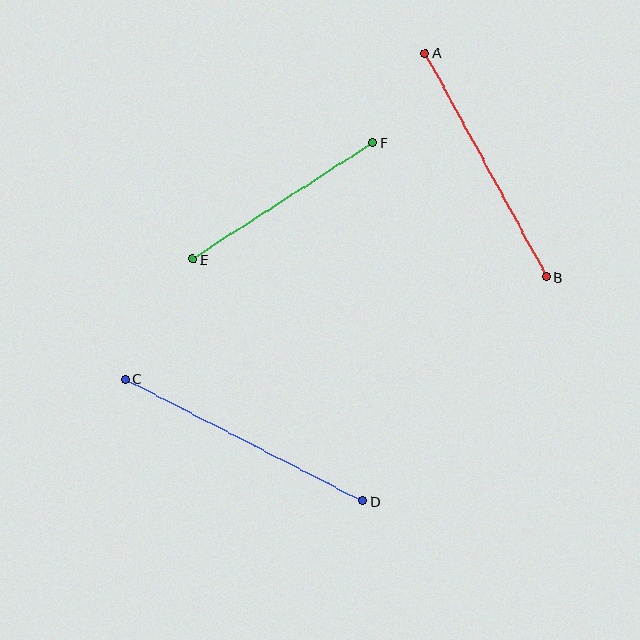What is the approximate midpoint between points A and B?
The midpoint is at approximately (486, 165) pixels.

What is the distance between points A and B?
The distance is approximately 255 pixels.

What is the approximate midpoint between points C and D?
The midpoint is at approximately (244, 440) pixels.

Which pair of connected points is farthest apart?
Points C and D are farthest apart.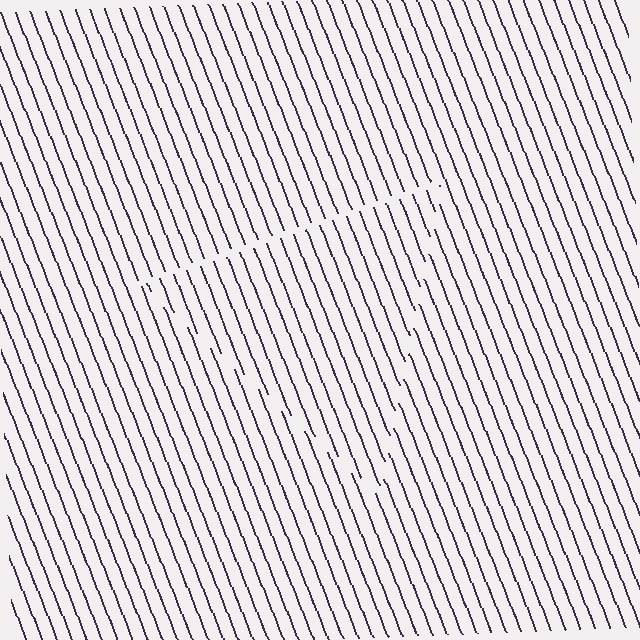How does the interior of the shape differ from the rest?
The interior of the shape contains the same grating, shifted by half a period — the contour is defined by the phase discontinuity where line-ends from the inner and outer gratings abut.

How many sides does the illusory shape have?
3 sides — the line-ends trace a triangle.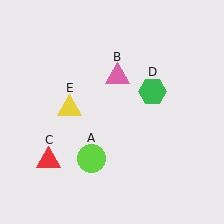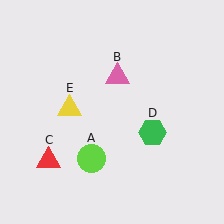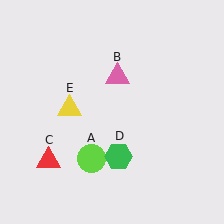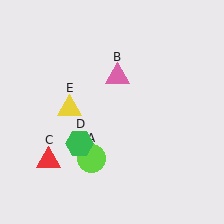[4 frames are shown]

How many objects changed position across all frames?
1 object changed position: green hexagon (object D).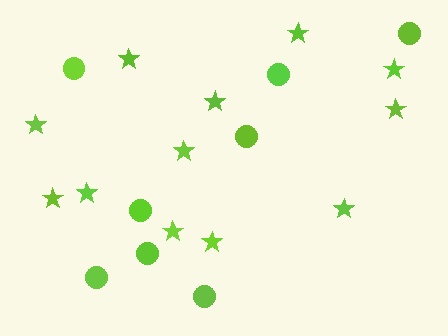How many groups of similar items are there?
There are 2 groups: one group of stars (12) and one group of circles (8).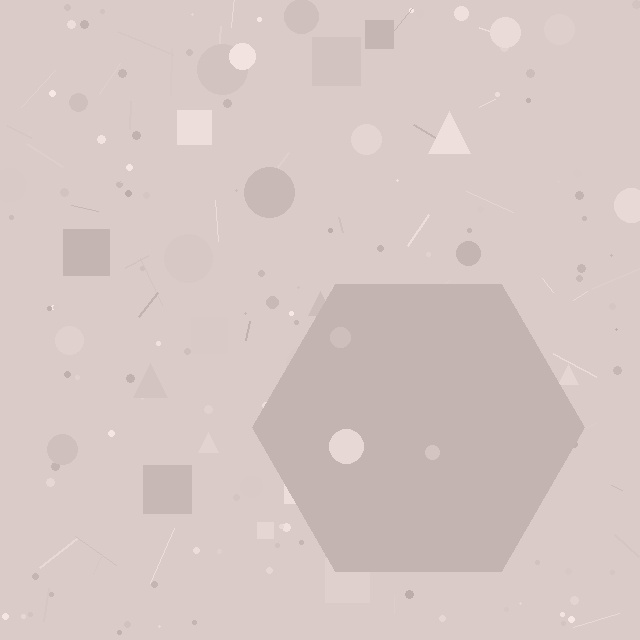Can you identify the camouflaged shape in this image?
The camouflaged shape is a hexagon.